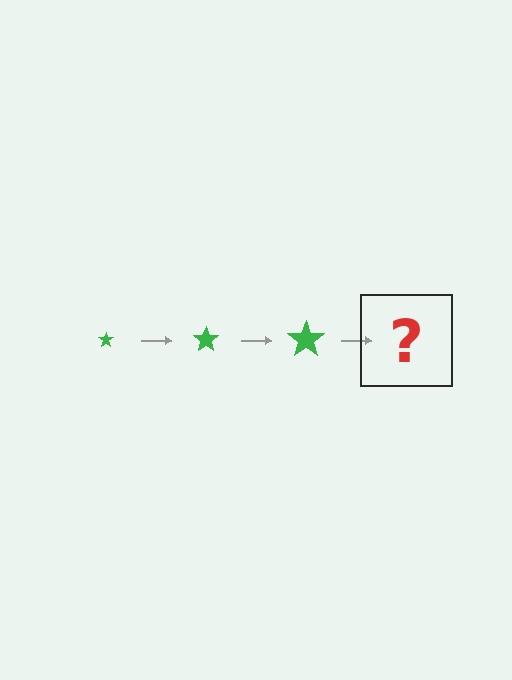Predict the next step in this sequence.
The next step is a green star, larger than the previous one.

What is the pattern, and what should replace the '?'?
The pattern is that the star gets progressively larger each step. The '?' should be a green star, larger than the previous one.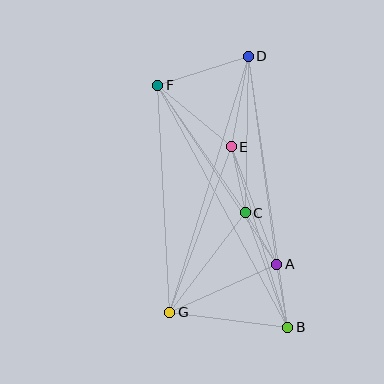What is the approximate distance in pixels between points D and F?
The distance between D and F is approximately 95 pixels.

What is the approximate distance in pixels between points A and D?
The distance between A and D is approximately 210 pixels.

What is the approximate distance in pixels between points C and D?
The distance between C and D is approximately 157 pixels.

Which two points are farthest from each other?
Points B and F are farthest from each other.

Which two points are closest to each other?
Points A and C are closest to each other.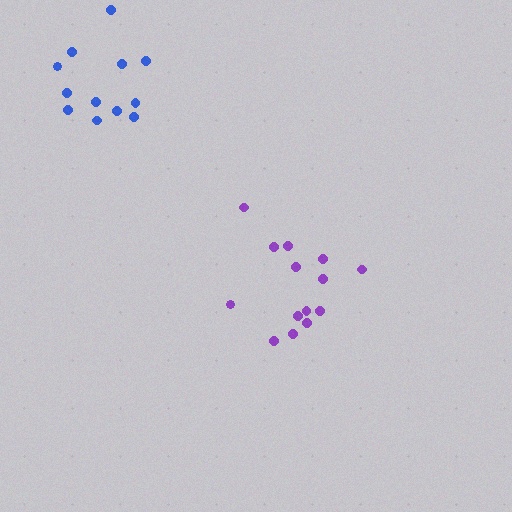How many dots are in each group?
Group 1: 12 dots, Group 2: 14 dots (26 total).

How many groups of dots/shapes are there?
There are 2 groups.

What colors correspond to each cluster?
The clusters are colored: blue, purple.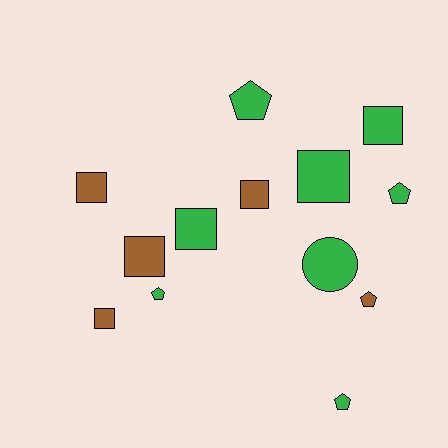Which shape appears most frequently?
Square, with 7 objects.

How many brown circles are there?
There are no brown circles.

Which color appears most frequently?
Green, with 8 objects.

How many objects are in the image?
There are 13 objects.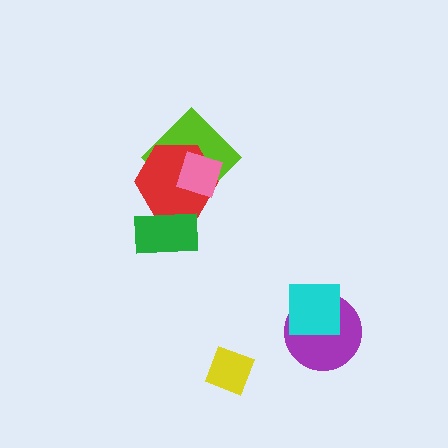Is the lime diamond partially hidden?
Yes, it is partially covered by another shape.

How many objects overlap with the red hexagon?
3 objects overlap with the red hexagon.